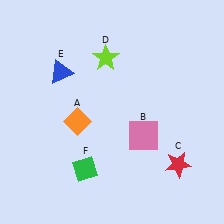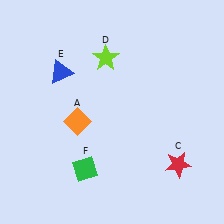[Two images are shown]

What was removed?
The pink square (B) was removed in Image 2.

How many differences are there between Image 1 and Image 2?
There is 1 difference between the two images.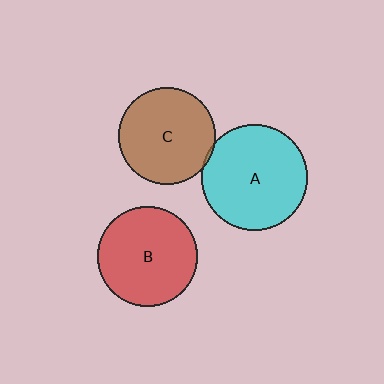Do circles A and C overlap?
Yes.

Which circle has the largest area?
Circle A (cyan).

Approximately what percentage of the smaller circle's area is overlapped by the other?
Approximately 5%.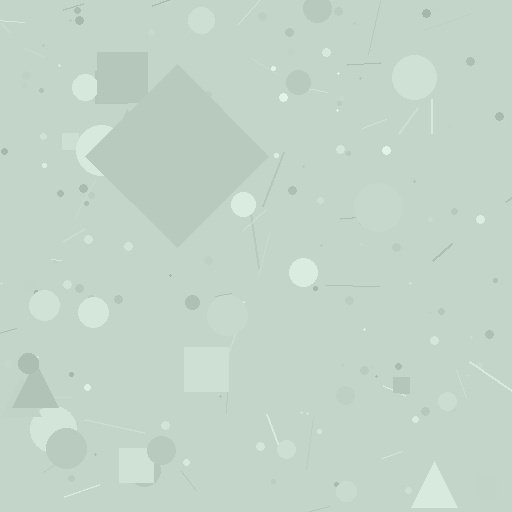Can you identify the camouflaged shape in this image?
The camouflaged shape is a diamond.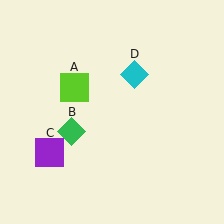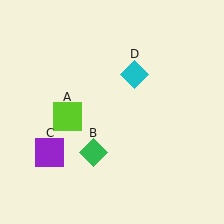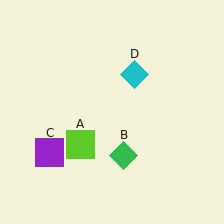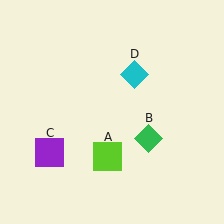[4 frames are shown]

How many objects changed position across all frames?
2 objects changed position: lime square (object A), green diamond (object B).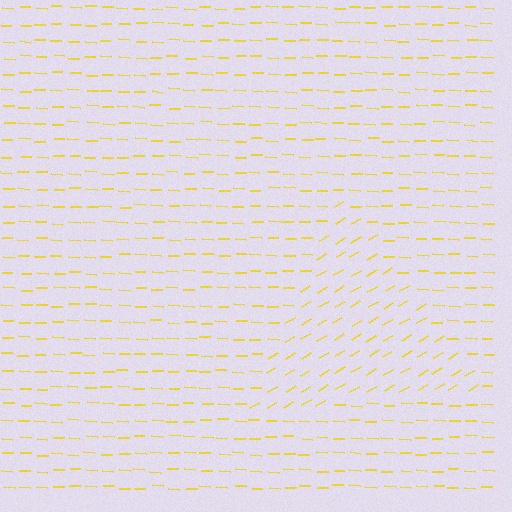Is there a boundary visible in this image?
Yes, there is a texture boundary formed by a change in line orientation.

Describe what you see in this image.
The image is filled with small yellow line segments. A triangle region in the image has lines oriented differently from the surrounding lines, creating a visible texture boundary.